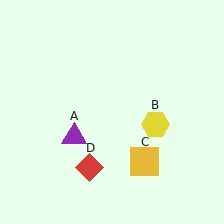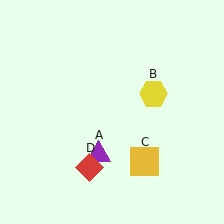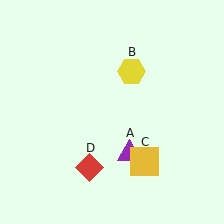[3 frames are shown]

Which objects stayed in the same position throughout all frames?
Yellow square (object C) and red diamond (object D) remained stationary.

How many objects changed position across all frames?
2 objects changed position: purple triangle (object A), yellow hexagon (object B).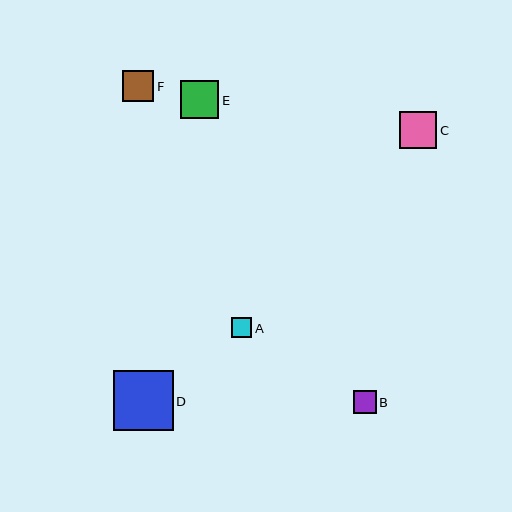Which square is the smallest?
Square A is the smallest with a size of approximately 20 pixels.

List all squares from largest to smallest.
From largest to smallest: D, E, C, F, B, A.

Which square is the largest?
Square D is the largest with a size of approximately 60 pixels.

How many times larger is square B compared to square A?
Square B is approximately 1.1 times the size of square A.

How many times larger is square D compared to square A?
Square D is approximately 2.9 times the size of square A.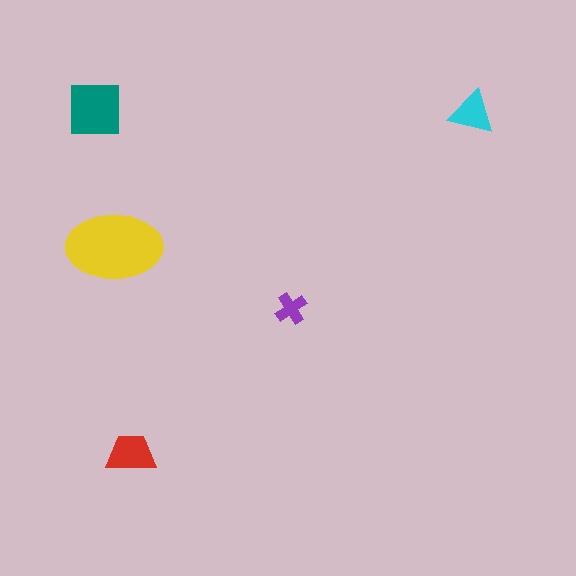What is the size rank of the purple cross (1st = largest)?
5th.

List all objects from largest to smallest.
The yellow ellipse, the teal square, the red trapezoid, the cyan triangle, the purple cross.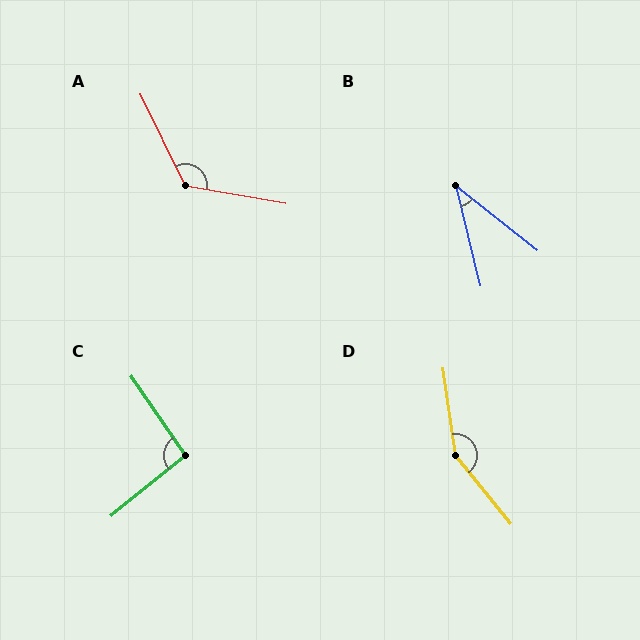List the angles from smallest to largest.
B (38°), C (95°), A (126°), D (149°).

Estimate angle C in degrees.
Approximately 95 degrees.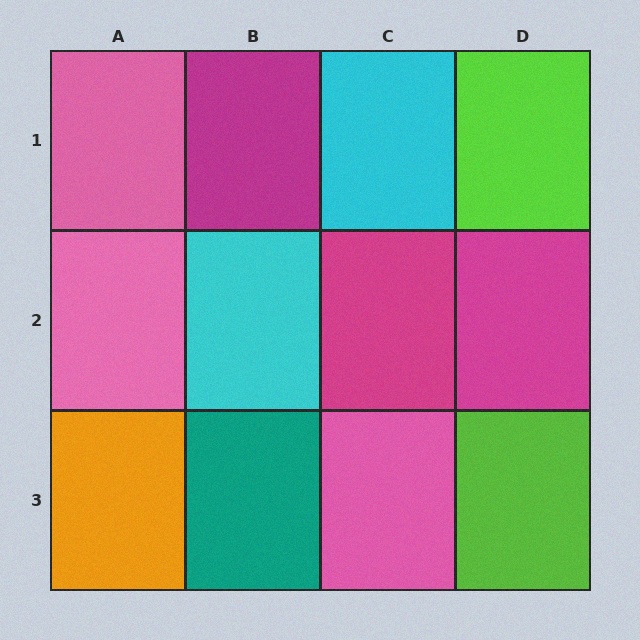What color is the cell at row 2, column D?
Magenta.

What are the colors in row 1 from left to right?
Pink, magenta, cyan, lime.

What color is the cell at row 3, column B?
Teal.